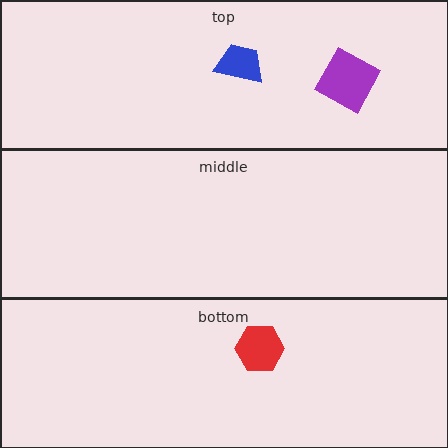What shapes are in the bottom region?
The red hexagon.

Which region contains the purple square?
The top region.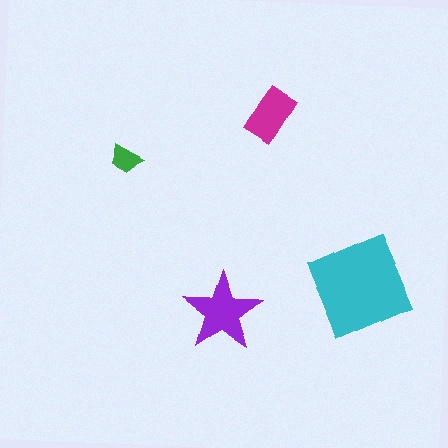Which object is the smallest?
The green trapezoid.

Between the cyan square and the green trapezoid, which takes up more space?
The cyan square.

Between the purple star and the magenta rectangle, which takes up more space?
The purple star.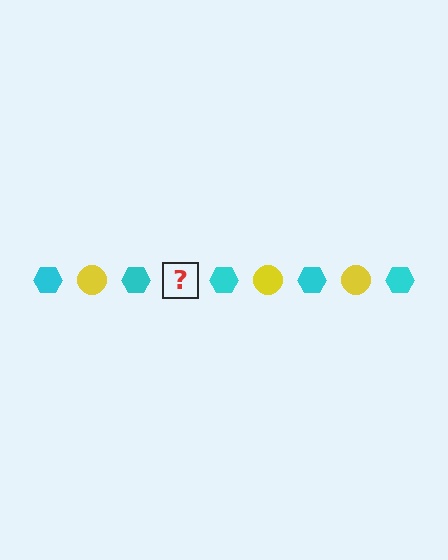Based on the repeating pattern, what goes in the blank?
The blank should be a yellow circle.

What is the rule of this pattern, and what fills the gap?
The rule is that the pattern alternates between cyan hexagon and yellow circle. The gap should be filled with a yellow circle.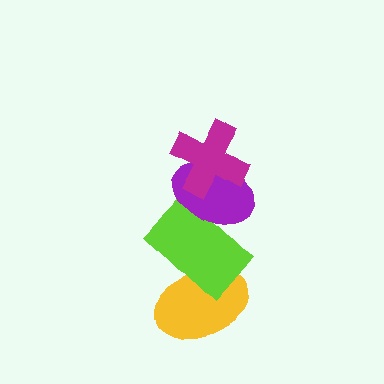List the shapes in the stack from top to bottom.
From top to bottom: the magenta cross, the purple ellipse, the lime rectangle, the yellow ellipse.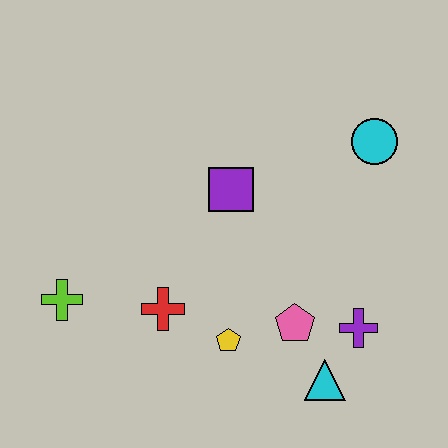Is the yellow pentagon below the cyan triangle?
No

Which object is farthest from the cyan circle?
The lime cross is farthest from the cyan circle.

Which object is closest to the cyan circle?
The purple square is closest to the cyan circle.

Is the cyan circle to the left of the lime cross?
No